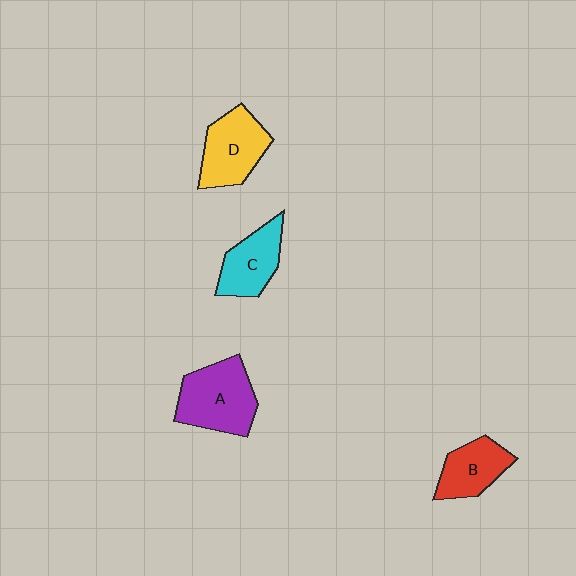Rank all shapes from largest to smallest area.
From largest to smallest: A (purple), D (yellow), C (cyan), B (red).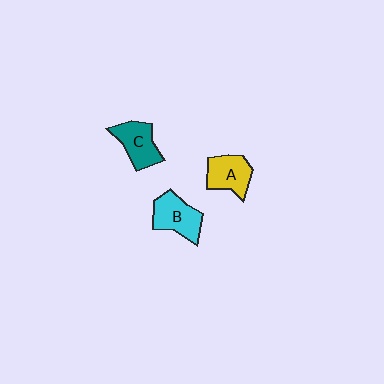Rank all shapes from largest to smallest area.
From largest to smallest: B (cyan), A (yellow), C (teal).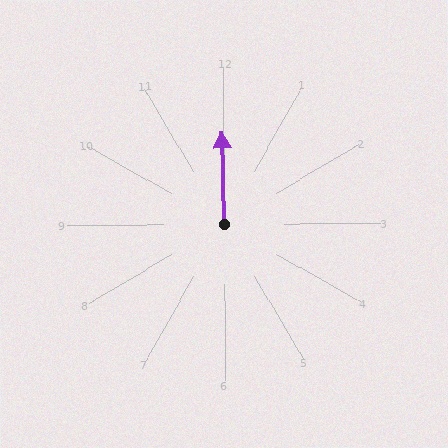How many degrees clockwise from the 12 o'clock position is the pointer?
Approximately 359 degrees.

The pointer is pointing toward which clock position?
Roughly 12 o'clock.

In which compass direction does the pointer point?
North.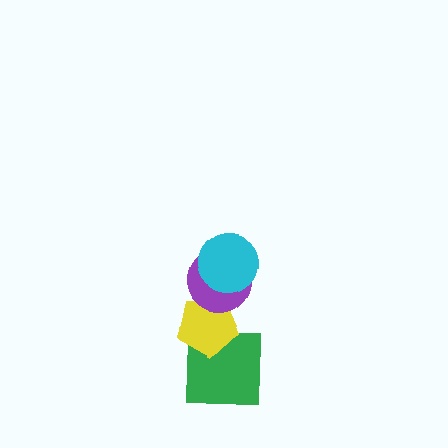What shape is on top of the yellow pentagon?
The purple circle is on top of the yellow pentagon.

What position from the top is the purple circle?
The purple circle is 2nd from the top.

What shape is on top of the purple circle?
The cyan circle is on top of the purple circle.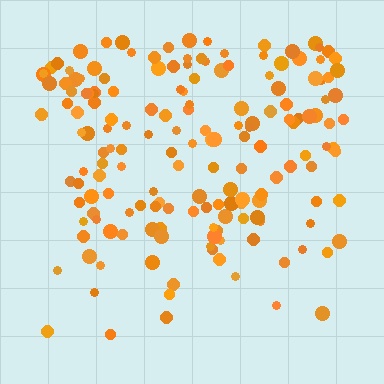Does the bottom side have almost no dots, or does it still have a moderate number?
Still a moderate number, just noticeably fewer than the top.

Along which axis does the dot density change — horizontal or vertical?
Vertical.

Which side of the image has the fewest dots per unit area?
The bottom.